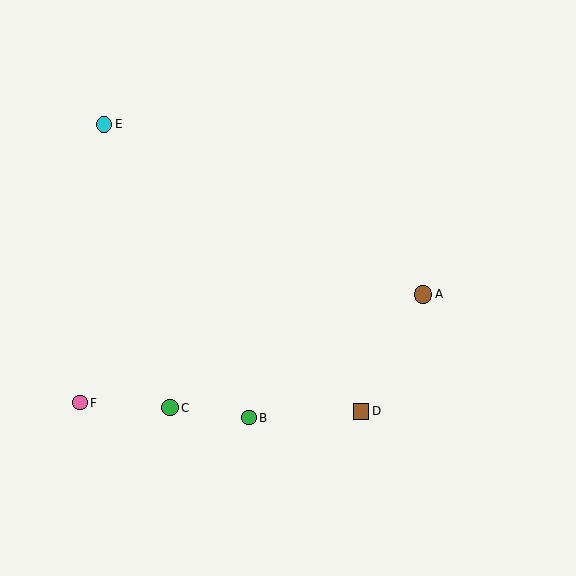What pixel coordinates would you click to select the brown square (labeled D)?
Click at (361, 411) to select the brown square D.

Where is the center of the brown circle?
The center of the brown circle is at (423, 295).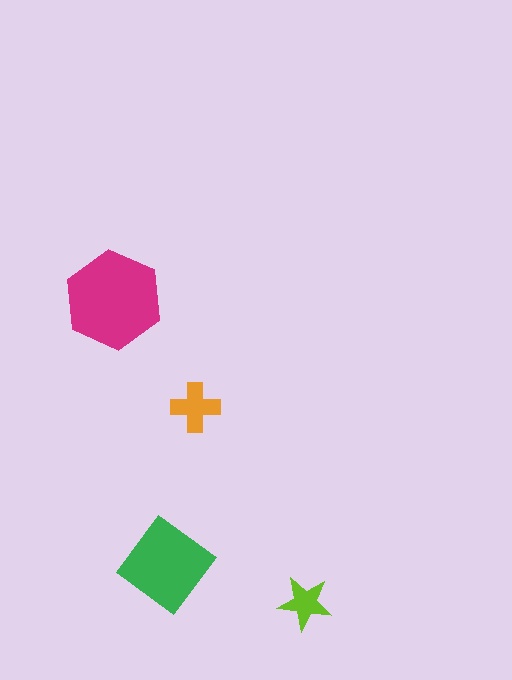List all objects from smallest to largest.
The lime star, the orange cross, the green diamond, the magenta hexagon.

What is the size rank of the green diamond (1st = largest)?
2nd.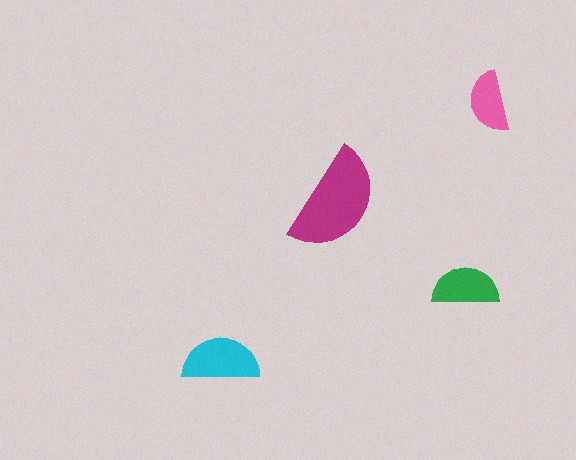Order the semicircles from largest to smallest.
the magenta one, the cyan one, the green one, the pink one.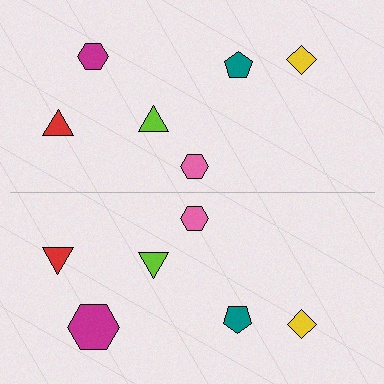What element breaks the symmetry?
The magenta hexagon on the bottom side has a different size than its mirror counterpart.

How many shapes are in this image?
There are 12 shapes in this image.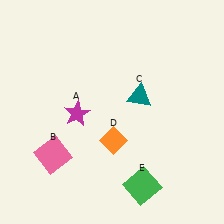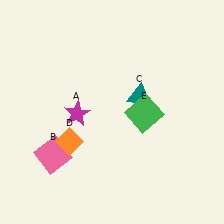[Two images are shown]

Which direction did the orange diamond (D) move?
The orange diamond (D) moved left.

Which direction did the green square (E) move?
The green square (E) moved up.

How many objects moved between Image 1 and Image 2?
2 objects moved between the two images.